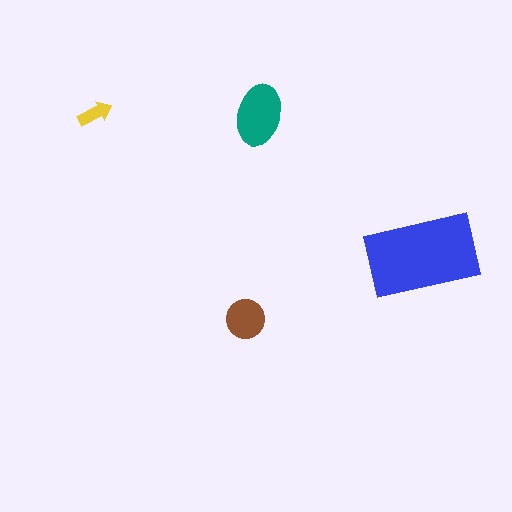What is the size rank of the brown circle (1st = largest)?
3rd.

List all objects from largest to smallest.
The blue rectangle, the teal ellipse, the brown circle, the yellow arrow.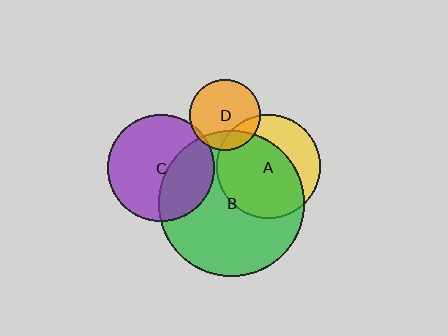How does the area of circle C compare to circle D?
Approximately 2.3 times.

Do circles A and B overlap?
Yes.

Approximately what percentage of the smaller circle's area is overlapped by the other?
Approximately 70%.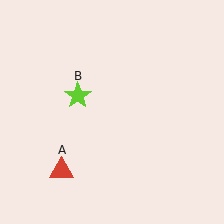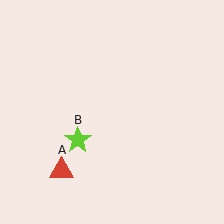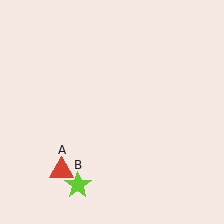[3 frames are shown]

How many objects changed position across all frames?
1 object changed position: lime star (object B).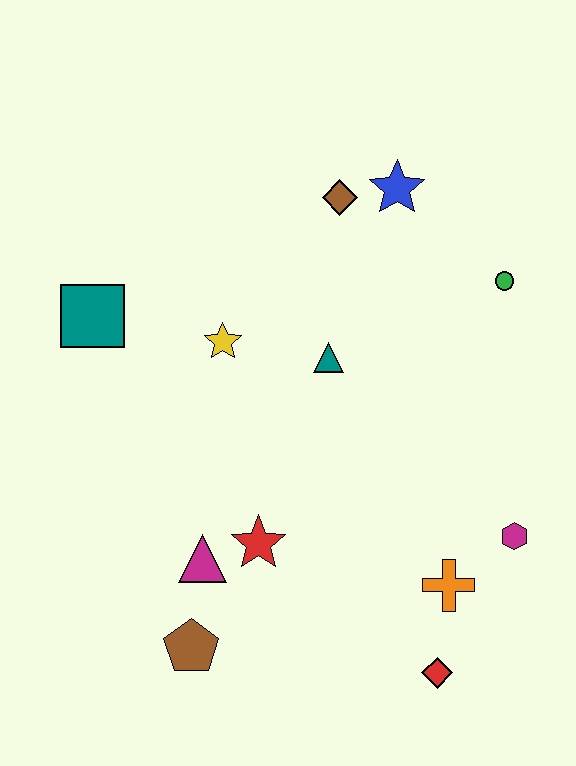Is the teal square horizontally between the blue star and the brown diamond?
No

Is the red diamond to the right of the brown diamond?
Yes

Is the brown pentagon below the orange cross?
Yes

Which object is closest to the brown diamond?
The blue star is closest to the brown diamond.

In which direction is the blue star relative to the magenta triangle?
The blue star is above the magenta triangle.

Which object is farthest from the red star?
The blue star is farthest from the red star.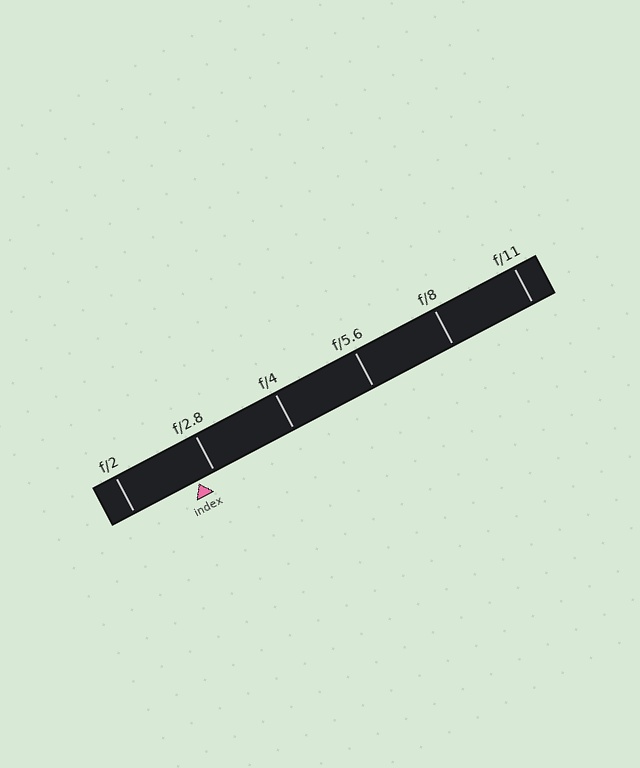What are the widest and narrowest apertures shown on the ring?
The widest aperture shown is f/2 and the narrowest is f/11.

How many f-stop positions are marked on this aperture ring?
There are 6 f-stop positions marked.